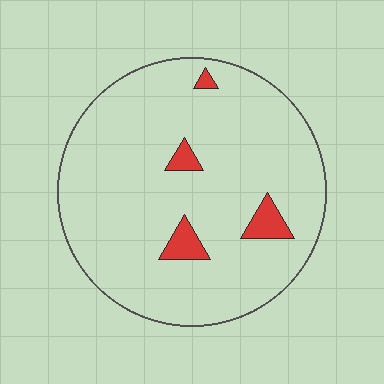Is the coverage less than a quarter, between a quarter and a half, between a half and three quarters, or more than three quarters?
Less than a quarter.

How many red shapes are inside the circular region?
4.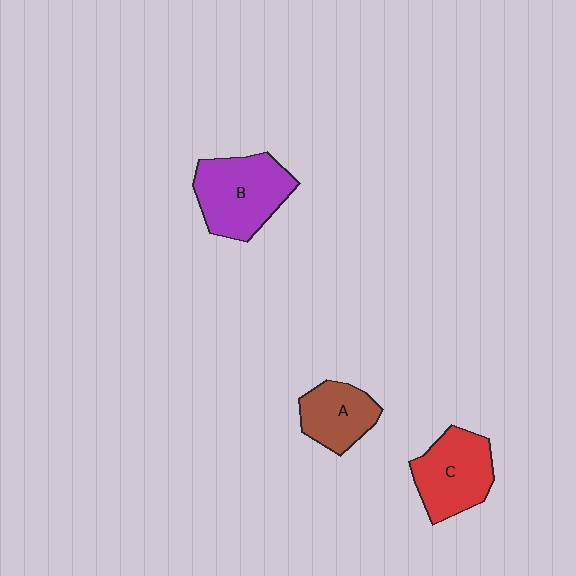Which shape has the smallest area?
Shape A (brown).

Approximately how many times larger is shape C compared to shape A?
Approximately 1.3 times.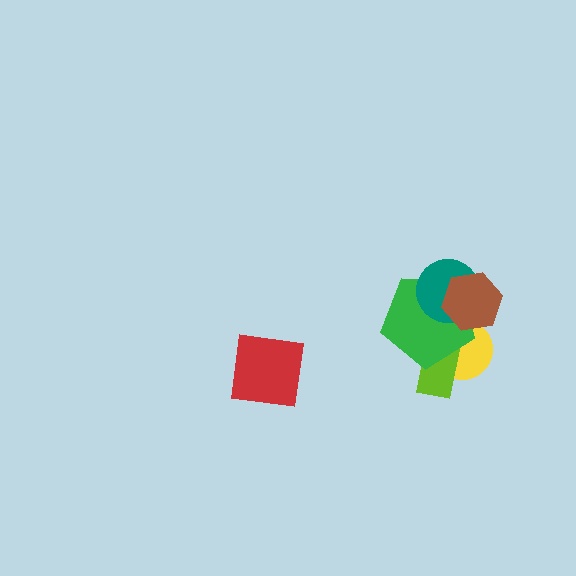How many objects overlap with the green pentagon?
4 objects overlap with the green pentagon.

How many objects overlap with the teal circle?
2 objects overlap with the teal circle.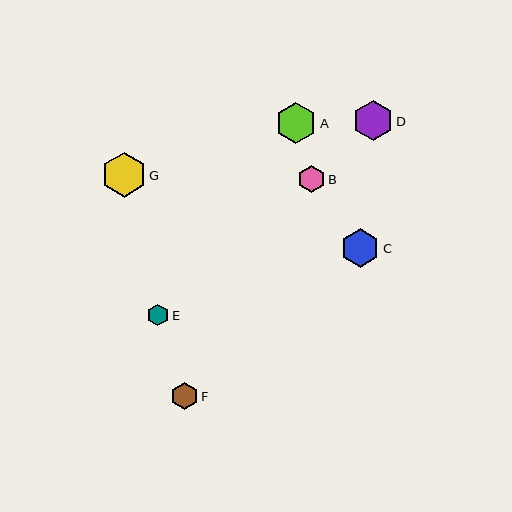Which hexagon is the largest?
Hexagon G is the largest with a size of approximately 44 pixels.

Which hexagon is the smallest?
Hexagon E is the smallest with a size of approximately 22 pixels.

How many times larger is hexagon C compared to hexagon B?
Hexagon C is approximately 1.4 times the size of hexagon B.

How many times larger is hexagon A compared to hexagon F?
Hexagon A is approximately 1.5 times the size of hexagon F.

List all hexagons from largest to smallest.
From largest to smallest: G, A, D, C, B, F, E.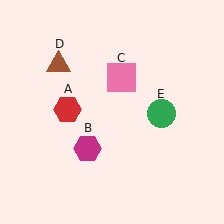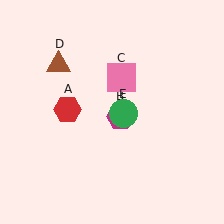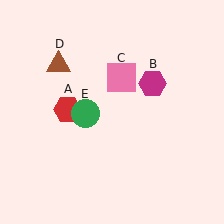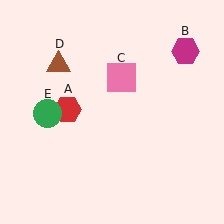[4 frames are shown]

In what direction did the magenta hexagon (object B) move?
The magenta hexagon (object B) moved up and to the right.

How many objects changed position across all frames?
2 objects changed position: magenta hexagon (object B), green circle (object E).